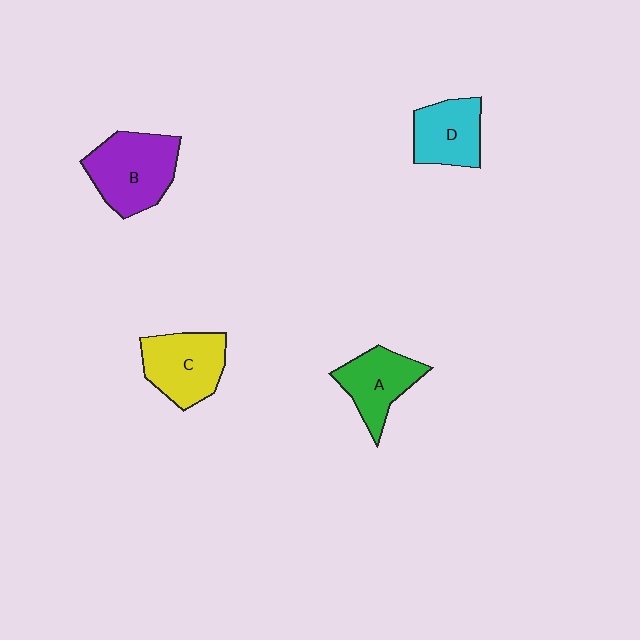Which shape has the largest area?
Shape B (purple).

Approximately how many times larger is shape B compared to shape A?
Approximately 1.4 times.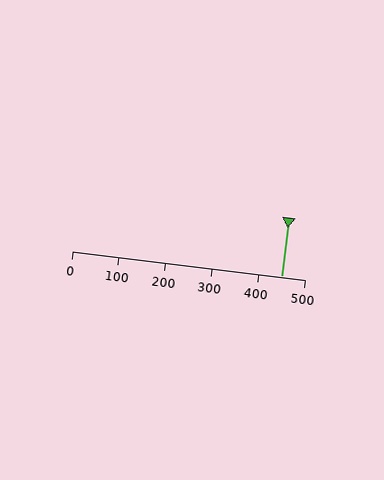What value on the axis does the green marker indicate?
The marker indicates approximately 450.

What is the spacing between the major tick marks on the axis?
The major ticks are spaced 100 apart.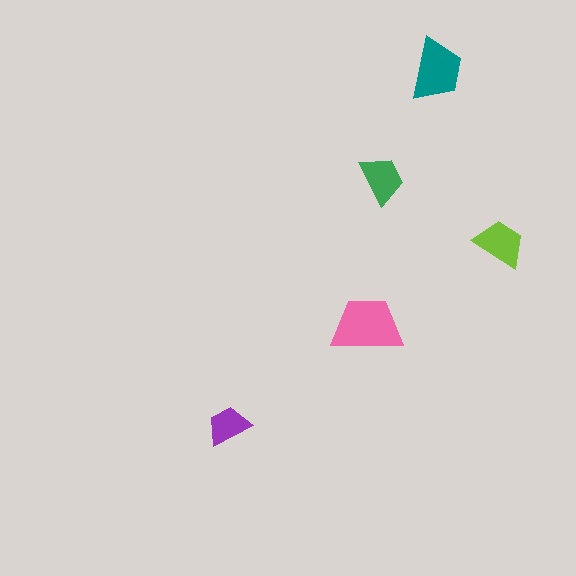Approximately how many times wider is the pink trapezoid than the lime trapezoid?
About 1.5 times wider.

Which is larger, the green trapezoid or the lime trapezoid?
The lime one.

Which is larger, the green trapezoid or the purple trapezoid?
The green one.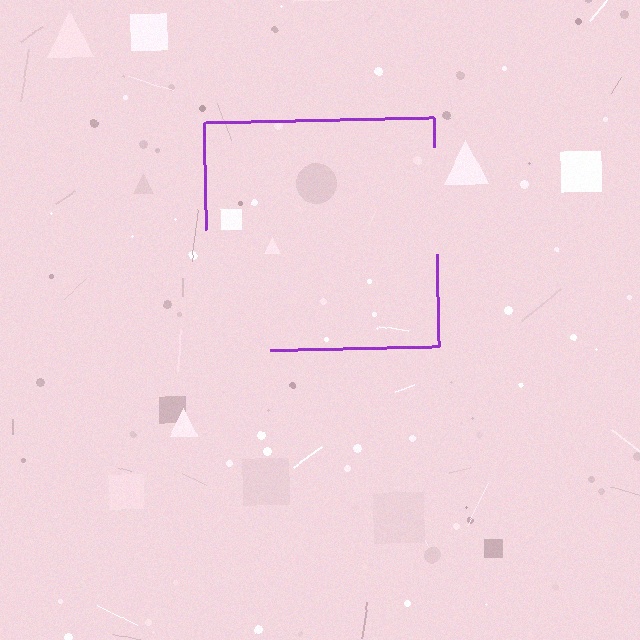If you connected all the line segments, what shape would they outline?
They would outline a square.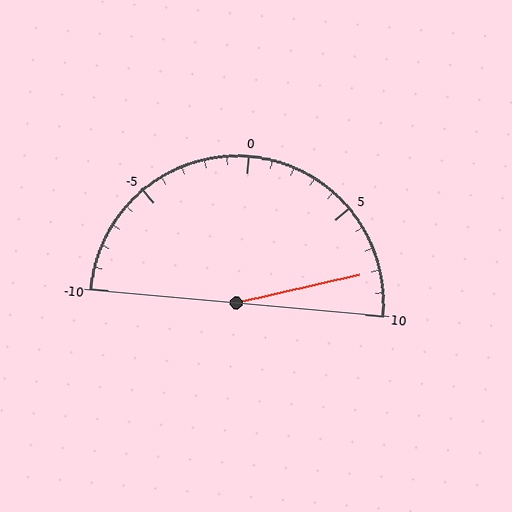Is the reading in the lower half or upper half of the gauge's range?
The reading is in the upper half of the range (-10 to 10).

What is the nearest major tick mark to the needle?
The nearest major tick mark is 10.